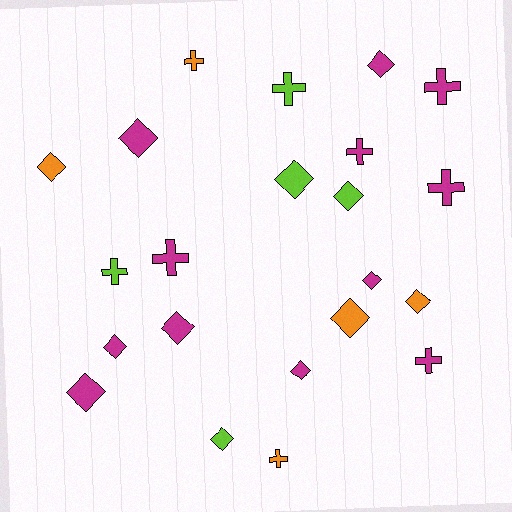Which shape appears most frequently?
Diamond, with 13 objects.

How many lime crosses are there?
There are 2 lime crosses.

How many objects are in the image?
There are 22 objects.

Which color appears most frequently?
Magenta, with 12 objects.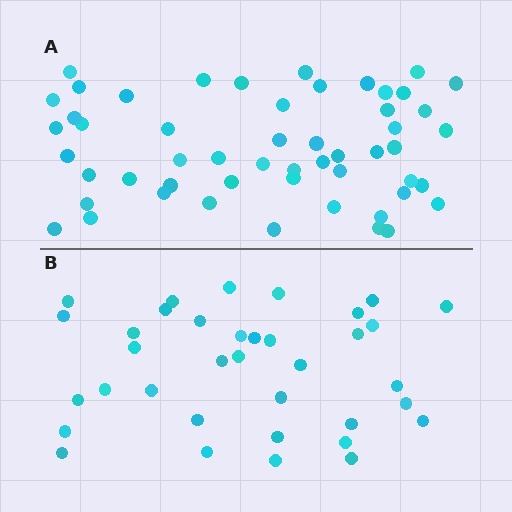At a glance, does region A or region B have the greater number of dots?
Region A (the top region) has more dots.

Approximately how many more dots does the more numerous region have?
Region A has approximately 15 more dots than region B.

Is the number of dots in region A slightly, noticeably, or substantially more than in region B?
Region A has substantially more. The ratio is roughly 1.5 to 1.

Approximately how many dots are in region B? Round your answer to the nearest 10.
About 40 dots. (The exact count is 36, which rounds to 40.)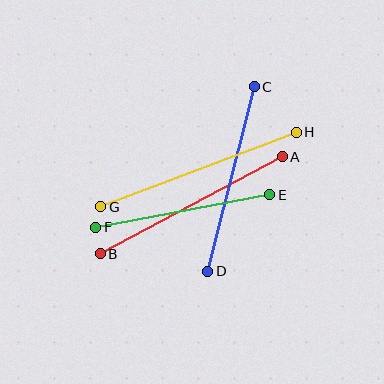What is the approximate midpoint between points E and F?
The midpoint is at approximately (183, 211) pixels.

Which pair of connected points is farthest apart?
Points G and H are farthest apart.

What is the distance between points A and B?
The distance is approximately 206 pixels.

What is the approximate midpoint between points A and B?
The midpoint is at approximately (191, 205) pixels.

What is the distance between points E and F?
The distance is approximately 177 pixels.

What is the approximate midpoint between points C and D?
The midpoint is at approximately (231, 179) pixels.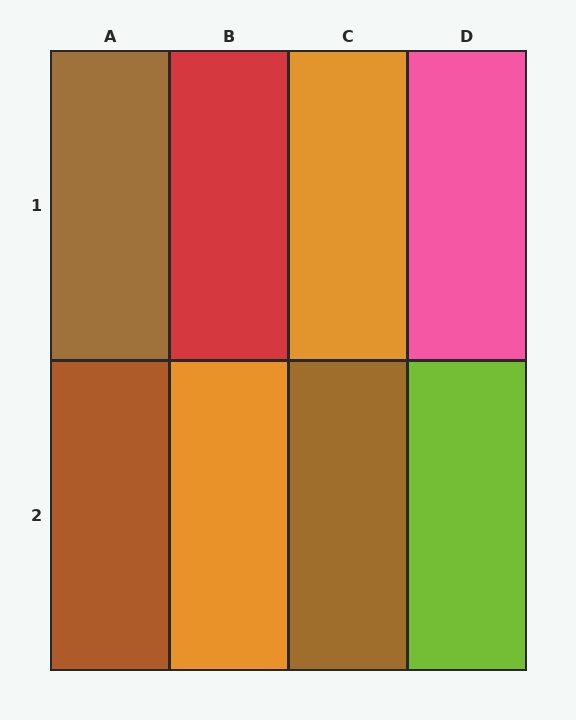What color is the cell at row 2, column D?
Lime.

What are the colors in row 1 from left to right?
Brown, red, orange, pink.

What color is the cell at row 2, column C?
Brown.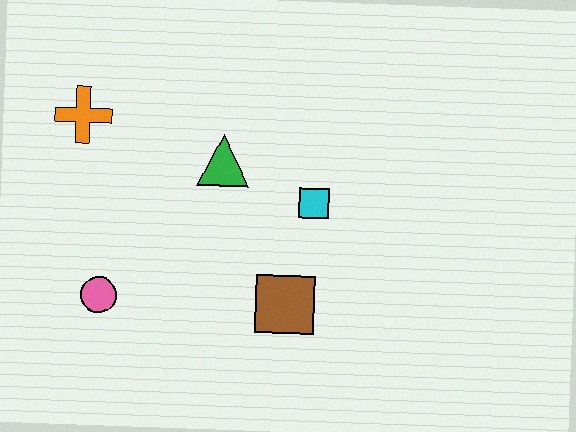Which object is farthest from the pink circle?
The cyan square is farthest from the pink circle.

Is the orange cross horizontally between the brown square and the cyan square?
No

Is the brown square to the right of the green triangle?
Yes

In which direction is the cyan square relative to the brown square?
The cyan square is above the brown square.